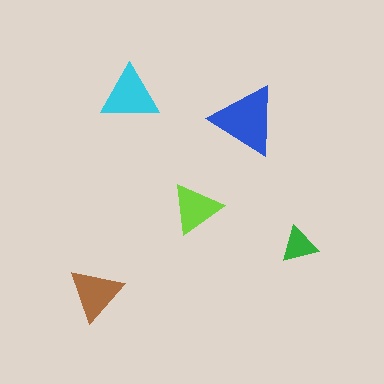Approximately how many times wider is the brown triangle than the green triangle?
About 1.5 times wider.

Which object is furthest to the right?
The green triangle is rightmost.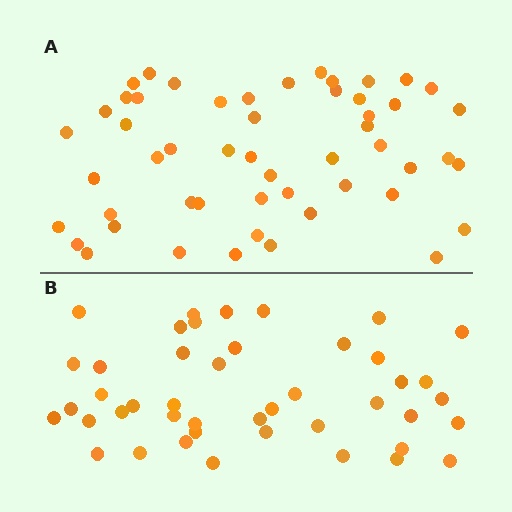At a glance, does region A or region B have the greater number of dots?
Region A (the top region) has more dots.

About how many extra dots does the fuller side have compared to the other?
Region A has roughly 8 or so more dots than region B.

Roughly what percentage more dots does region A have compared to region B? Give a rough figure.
About 20% more.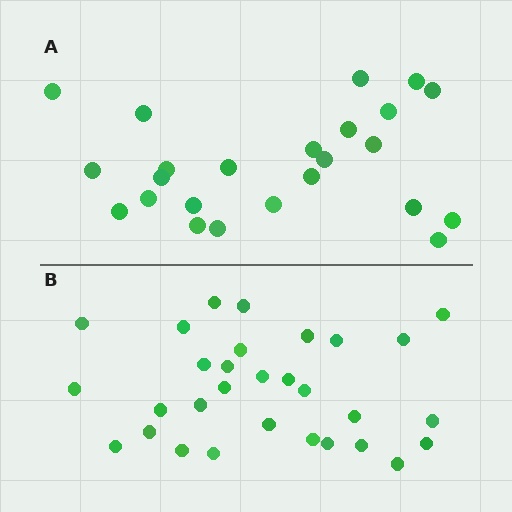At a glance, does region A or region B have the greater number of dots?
Region B (the bottom region) has more dots.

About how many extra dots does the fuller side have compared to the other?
Region B has about 6 more dots than region A.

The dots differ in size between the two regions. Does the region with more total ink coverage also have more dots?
No. Region A has more total ink coverage because its dots are larger, but region B actually contains more individual dots. Total area can be misleading — the number of items is what matters here.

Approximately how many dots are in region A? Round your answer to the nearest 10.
About 20 dots. (The exact count is 24, which rounds to 20.)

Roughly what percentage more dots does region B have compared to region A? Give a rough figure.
About 25% more.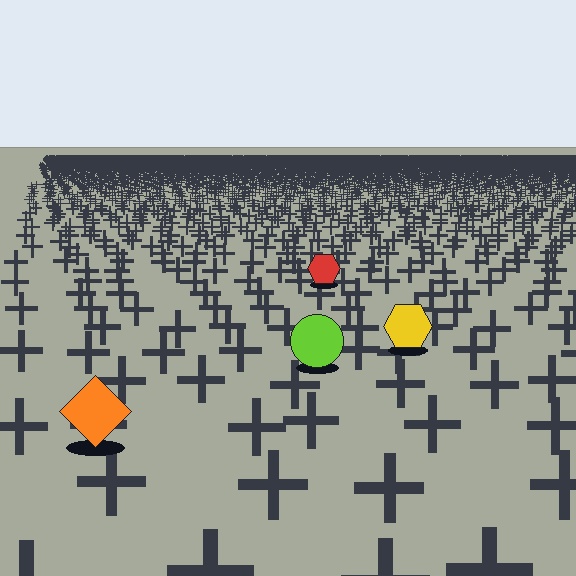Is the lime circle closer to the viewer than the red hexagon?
Yes. The lime circle is closer — you can tell from the texture gradient: the ground texture is coarser near it.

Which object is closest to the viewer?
The orange diamond is closest. The texture marks near it are larger and more spread out.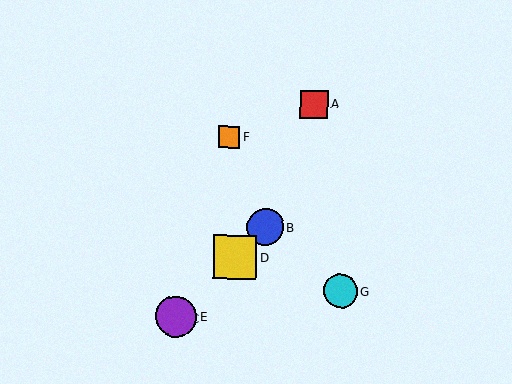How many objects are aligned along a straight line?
4 objects (B, C, D, E) are aligned along a straight line.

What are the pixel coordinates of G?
Object G is at (341, 291).